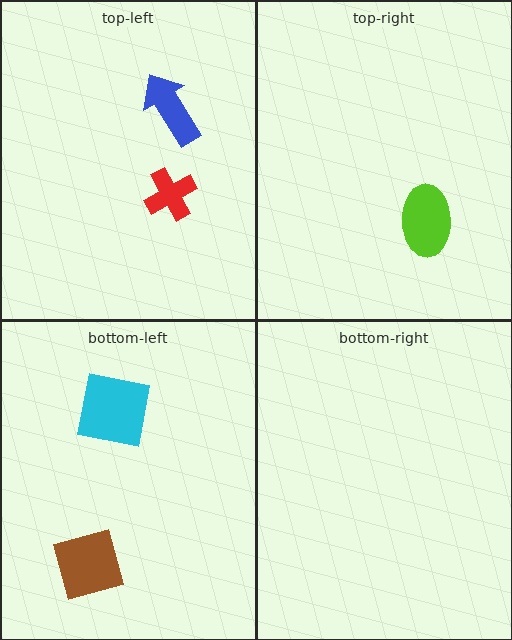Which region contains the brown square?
The bottom-left region.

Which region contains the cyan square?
The bottom-left region.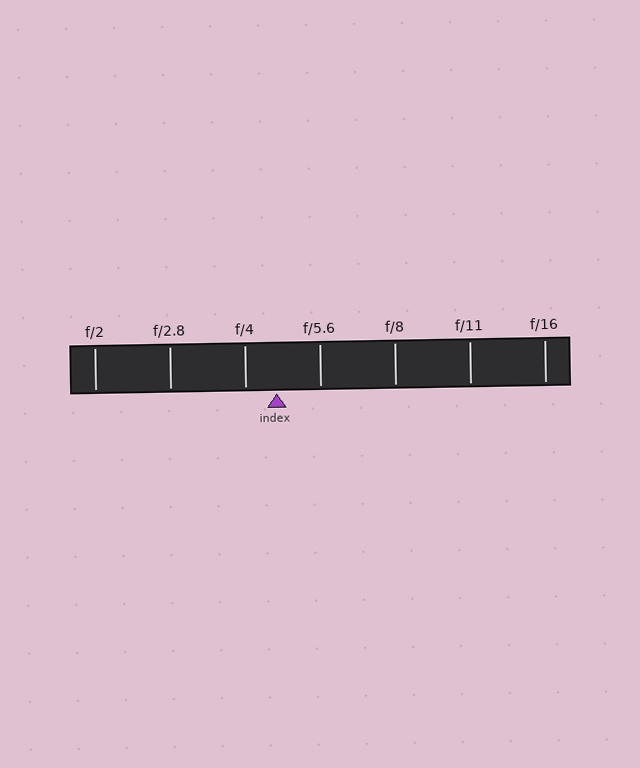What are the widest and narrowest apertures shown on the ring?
The widest aperture shown is f/2 and the narrowest is f/16.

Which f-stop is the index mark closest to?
The index mark is closest to f/4.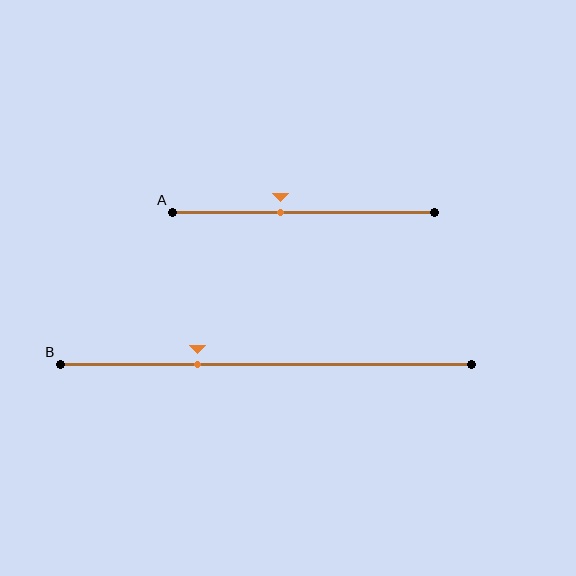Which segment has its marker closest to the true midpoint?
Segment A has its marker closest to the true midpoint.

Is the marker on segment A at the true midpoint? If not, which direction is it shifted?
No, the marker on segment A is shifted to the left by about 9% of the segment length.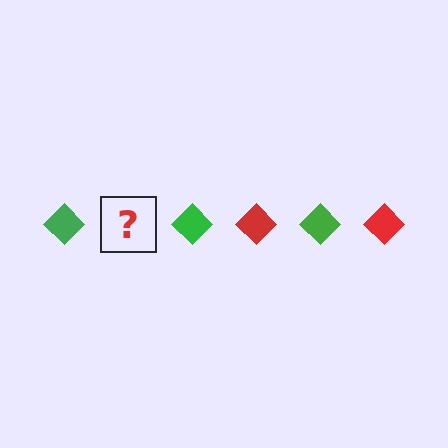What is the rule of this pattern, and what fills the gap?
The rule is that the pattern cycles through green, red diamonds. The gap should be filled with a red diamond.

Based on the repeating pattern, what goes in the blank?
The blank should be a red diamond.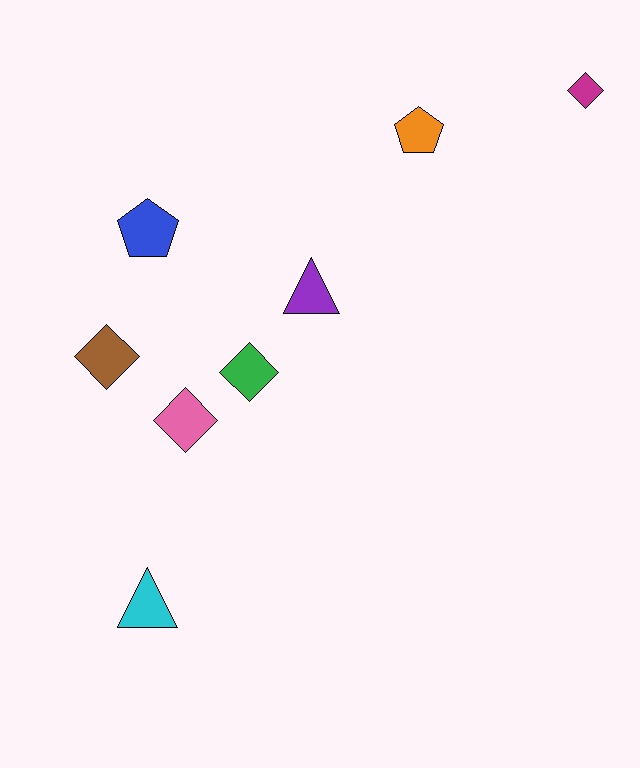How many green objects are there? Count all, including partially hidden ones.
There is 1 green object.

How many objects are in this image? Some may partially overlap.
There are 8 objects.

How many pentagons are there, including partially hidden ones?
There are 2 pentagons.